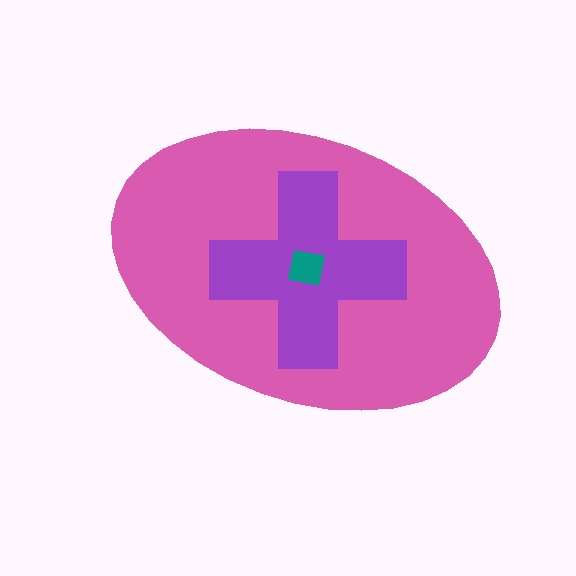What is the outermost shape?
The pink ellipse.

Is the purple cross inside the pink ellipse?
Yes.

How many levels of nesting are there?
3.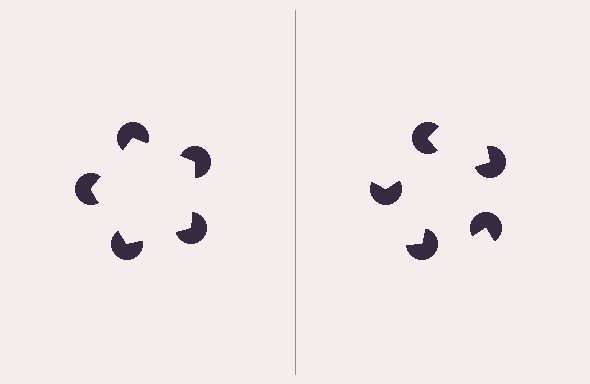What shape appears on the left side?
An illusory pentagon.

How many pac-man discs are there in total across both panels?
10 — 5 on each side.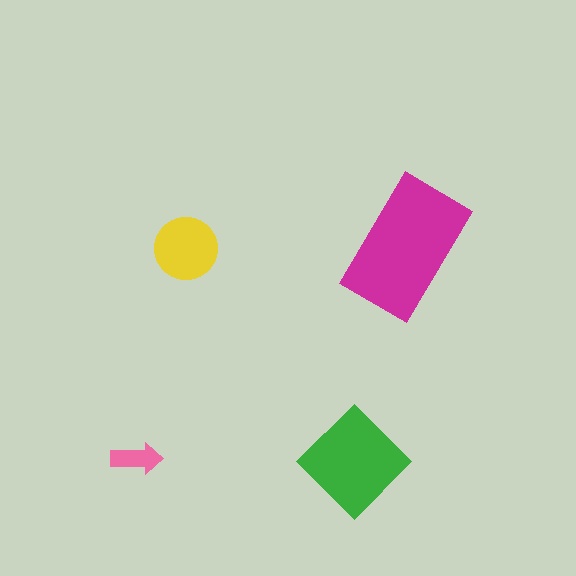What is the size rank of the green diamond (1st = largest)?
2nd.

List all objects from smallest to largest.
The pink arrow, the yellow circle, the green diamond, the magenta rectangle.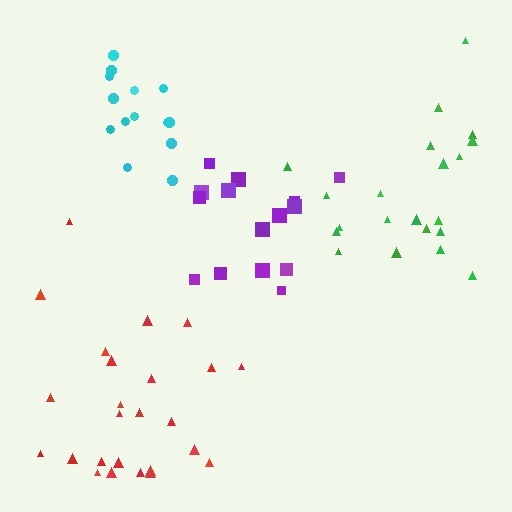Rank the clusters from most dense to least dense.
cyan, purple, green, red.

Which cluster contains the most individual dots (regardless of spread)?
Red (25).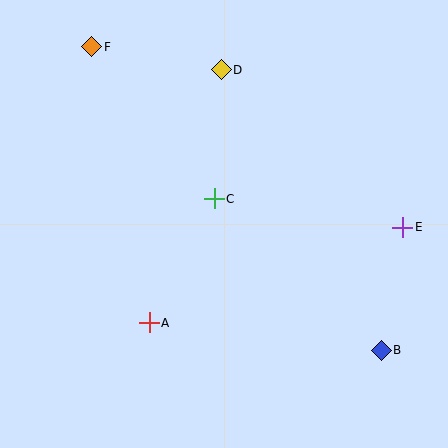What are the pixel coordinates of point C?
Point C is at (214, 199).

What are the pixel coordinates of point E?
Point E is at (403, 227).